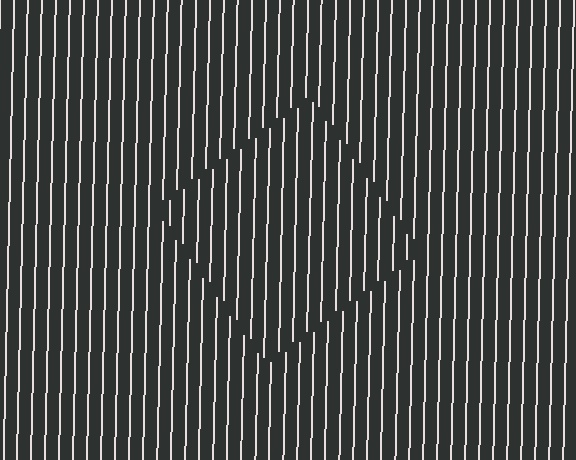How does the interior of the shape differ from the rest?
The interior of the shape contains the same grating, shifted by half a period — the contour is defined by the phase discontinuity where line-ends from the inner and outer gratings abut.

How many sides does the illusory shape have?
4 sides — the line-ends trace a square.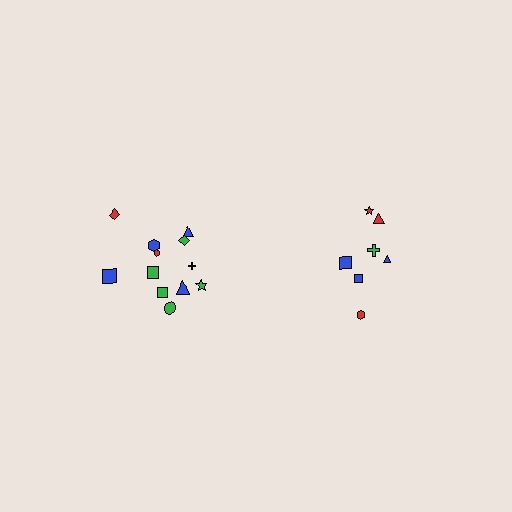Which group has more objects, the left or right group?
The left group.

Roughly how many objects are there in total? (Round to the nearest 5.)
Roughly 20 objects in total.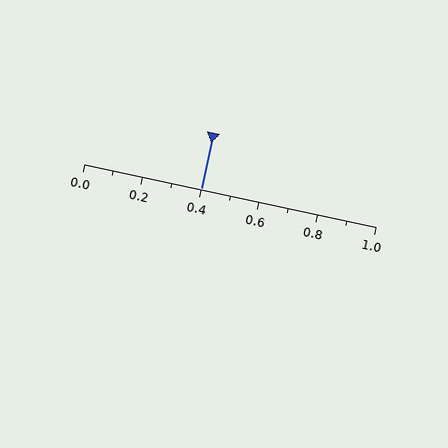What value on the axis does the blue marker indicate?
The marker indicates approximately 0.4.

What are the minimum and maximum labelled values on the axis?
The axis runs from 0.0 to 1.0.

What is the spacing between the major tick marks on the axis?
The major ticks are spaced 0.2 apart.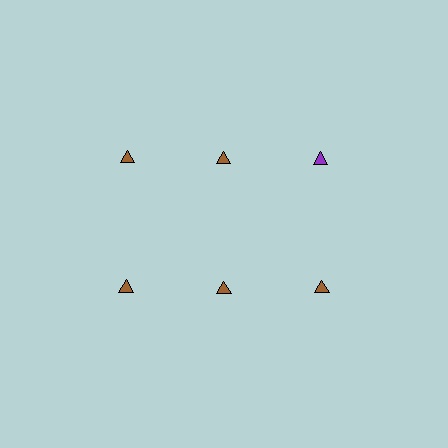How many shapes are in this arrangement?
There are 6 shapes arranged in a grid pattern.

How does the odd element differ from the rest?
It has a different color: purple instead of brown.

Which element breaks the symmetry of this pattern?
The purple triangle in the top row, center column breaks the symmetry. All other shapes are brown triangles.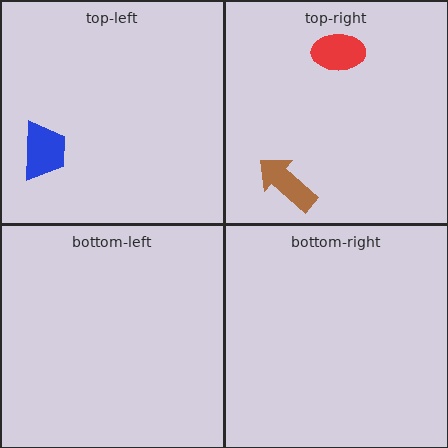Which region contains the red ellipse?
The top-right region.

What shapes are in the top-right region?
The red ellipse, the brown arrow.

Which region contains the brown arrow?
The top-right region.